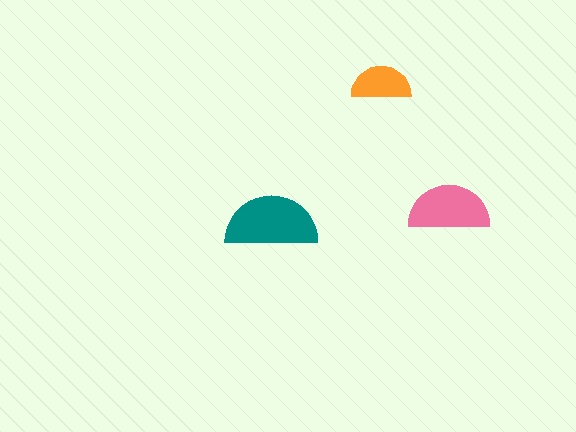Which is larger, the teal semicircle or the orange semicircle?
The teal one.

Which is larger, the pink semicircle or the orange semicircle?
The pink one.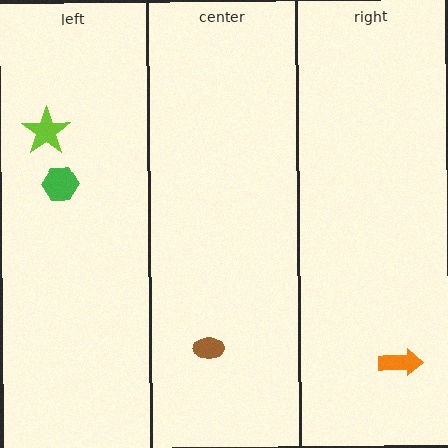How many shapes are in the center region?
1.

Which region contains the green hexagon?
The left region.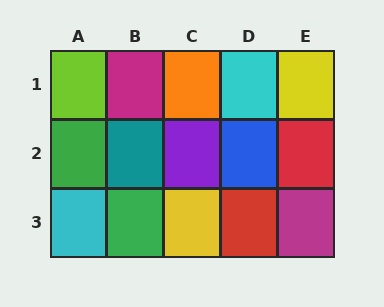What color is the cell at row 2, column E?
Red.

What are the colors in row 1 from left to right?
Lime, magenta, orange, cyan, yellow.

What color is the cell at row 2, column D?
Blue.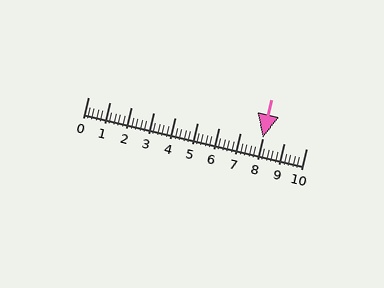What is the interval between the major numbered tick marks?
The major tick marks are spaced 1 units apart.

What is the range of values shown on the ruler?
The ruler shows values from 0 to 10.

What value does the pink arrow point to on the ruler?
The pink arrow points to approximately 8.0.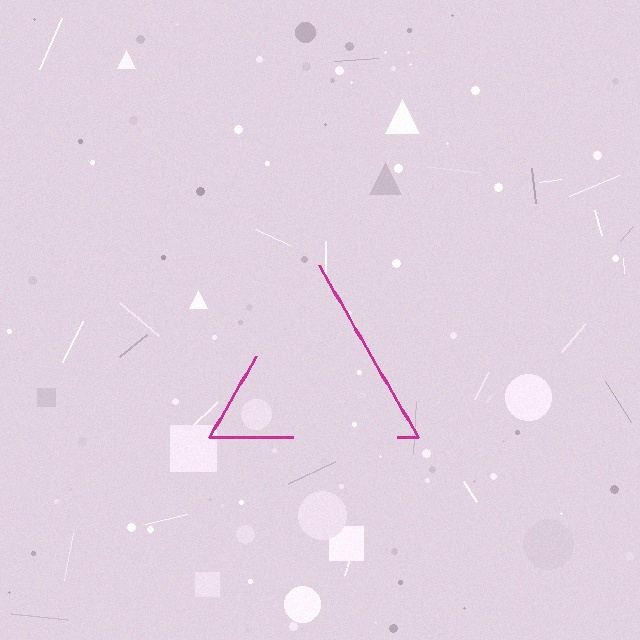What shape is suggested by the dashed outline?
The dashed outline suggests a triangle.